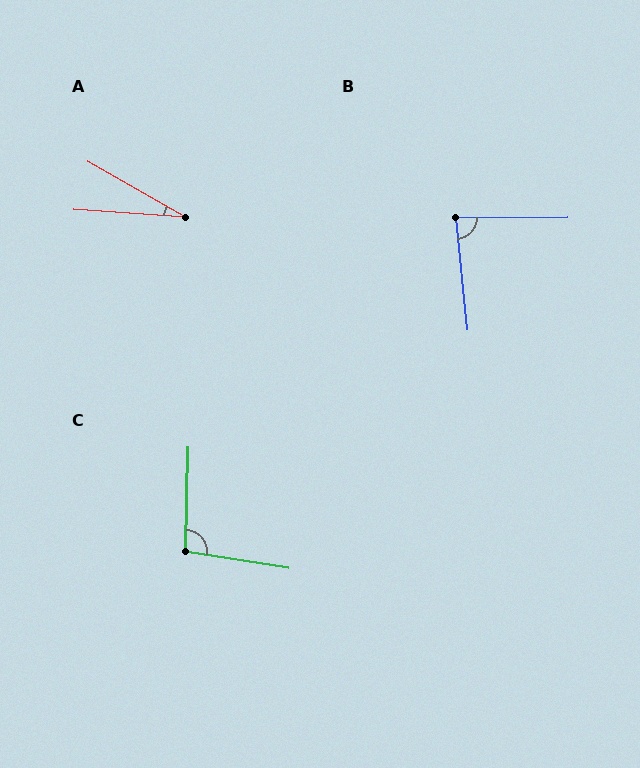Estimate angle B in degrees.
Approximately 85 degrees.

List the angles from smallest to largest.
A (25°), B (85°), C (98°).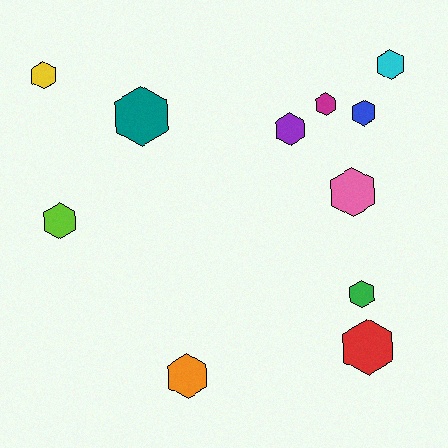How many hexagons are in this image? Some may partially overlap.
There are 11 hexagons.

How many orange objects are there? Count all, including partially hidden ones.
There is 1 orange object.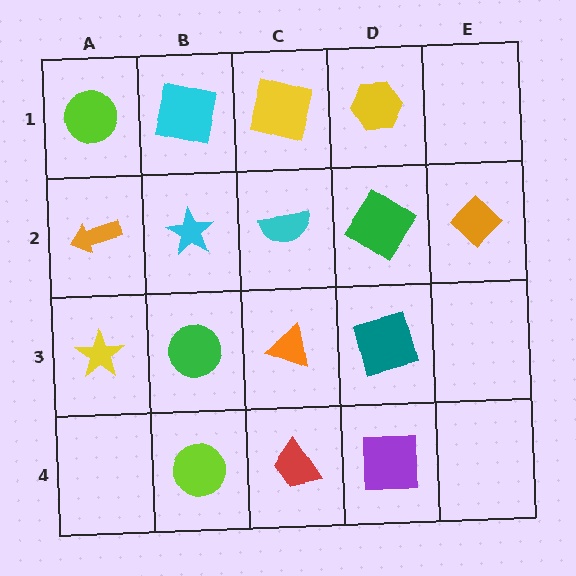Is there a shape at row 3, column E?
No, that cell is empty.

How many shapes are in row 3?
4 shapes.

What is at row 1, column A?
A lime circle.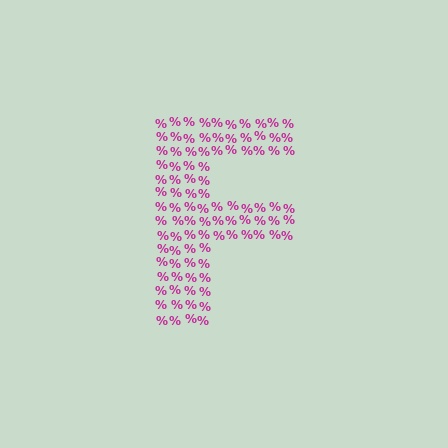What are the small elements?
The small elements are percent signs.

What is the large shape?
The large shape is the letter F.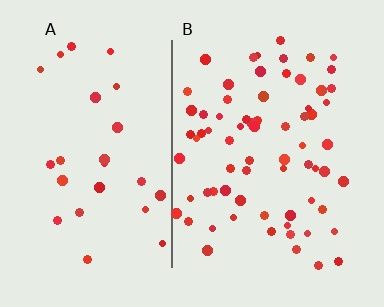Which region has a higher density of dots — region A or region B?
B (the right).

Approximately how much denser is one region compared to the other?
Approximately 2.6× — region B over region A.